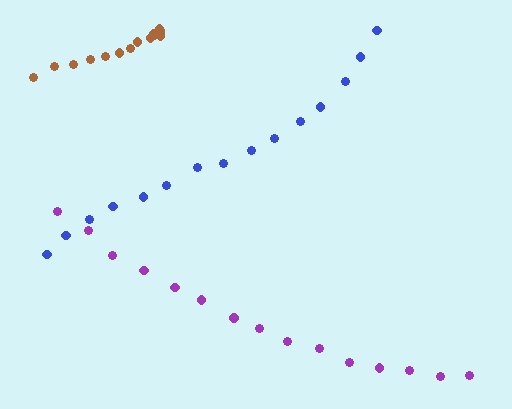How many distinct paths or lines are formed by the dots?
There are 3 distinct paths.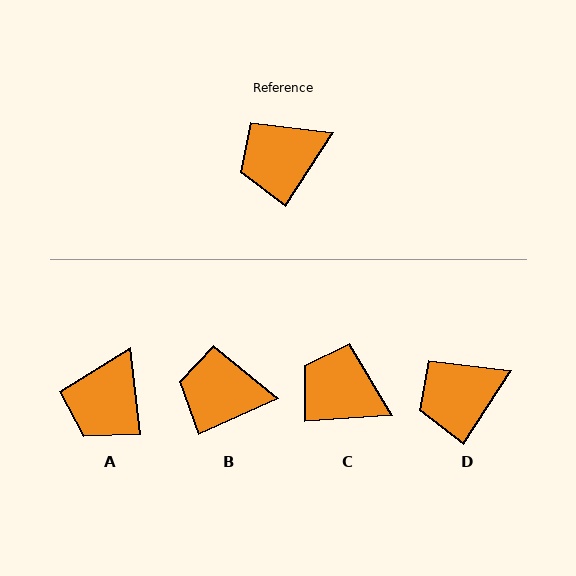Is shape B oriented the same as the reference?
No, it is off by about 33 degrees.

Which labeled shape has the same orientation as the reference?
D.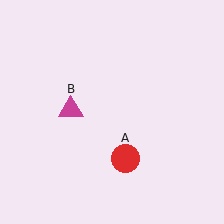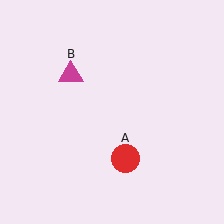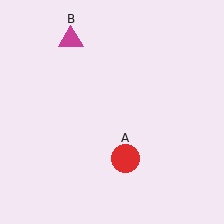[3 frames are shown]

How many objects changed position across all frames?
1 object changed position: magenta triangle (object B).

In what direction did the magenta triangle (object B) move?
The magenta triangle (object B) moved up.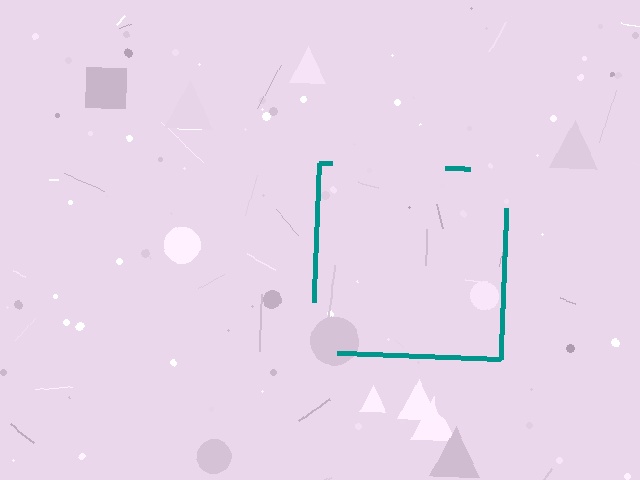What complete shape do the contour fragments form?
The contour fragments form a square.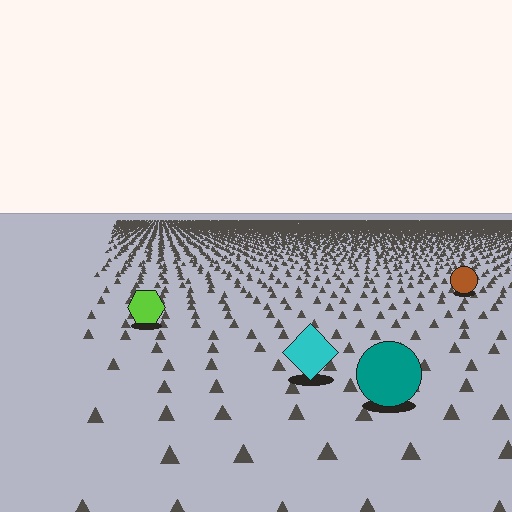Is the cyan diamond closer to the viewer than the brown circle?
Yes. The cyan diamond is closer — you can tell from the texture gradient: the ground texture is coarser near it.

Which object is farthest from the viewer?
The brown circle is farthest from the viewer. It appears smaller and the ground texture around it is denser.